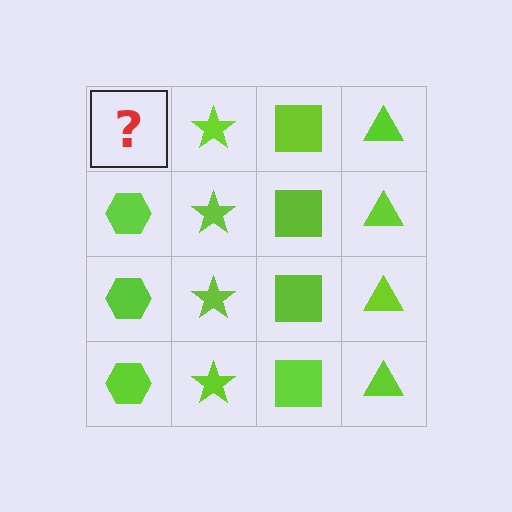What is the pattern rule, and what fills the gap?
The rule is that each column has a consistent shape. The gap should be filled with a lime hexagon.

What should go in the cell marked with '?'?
The missing cell should contain a lime hexagon.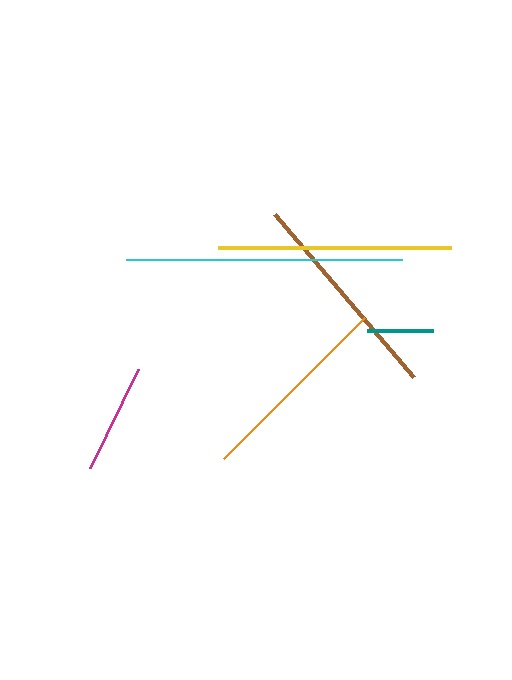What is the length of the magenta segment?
The magenta segment is approximately 110 pixels long.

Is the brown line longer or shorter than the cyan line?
The cyan line is longer than the brown line.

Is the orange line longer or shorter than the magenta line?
The orange line is longer than the magenta line.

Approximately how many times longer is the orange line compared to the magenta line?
The orange line is approximately 1.8 times the length of the magenta line.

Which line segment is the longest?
The cyan line is the longest at approximately 275 pixels.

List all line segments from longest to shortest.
From longest to shortest: cyan, yellow, brown, orange, magenta, teal.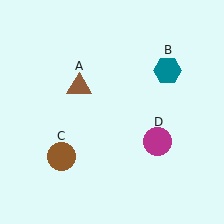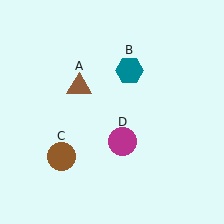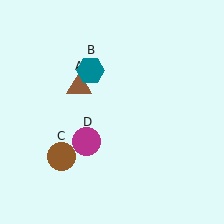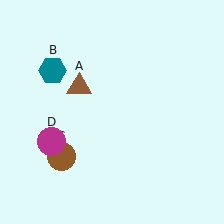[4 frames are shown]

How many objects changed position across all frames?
2 objects changed position: teal hexagon (object B), magenta circle (object D).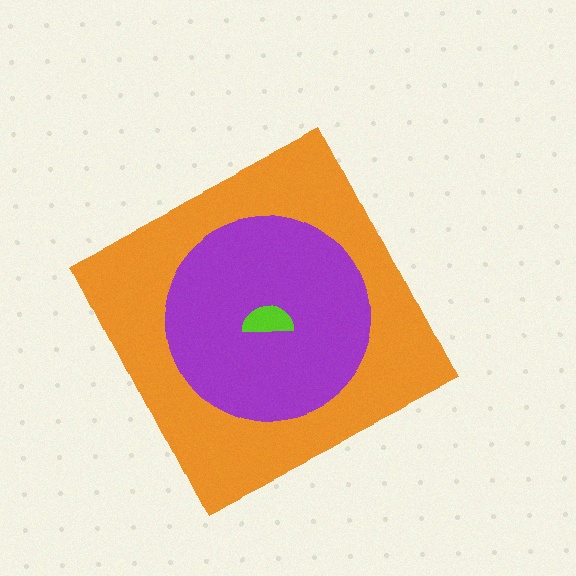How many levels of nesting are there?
3.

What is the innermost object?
The lime semicircle.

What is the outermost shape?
The orange diamond.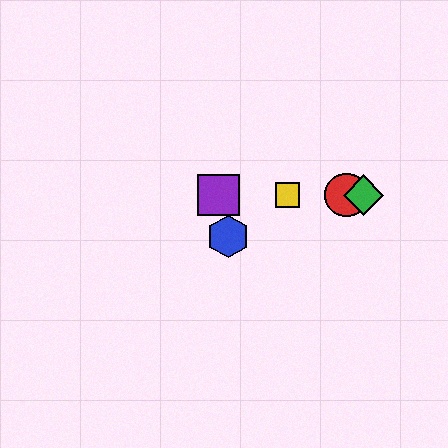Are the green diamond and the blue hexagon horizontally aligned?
No, the green diamond is at y≈195 and the blue hexagon is at y≈236.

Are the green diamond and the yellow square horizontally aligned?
Yes, both are at y≈195.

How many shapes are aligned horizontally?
4 shapes (the red circle, the green diamond, the yellow square, the purple square) are aligned horizontally.